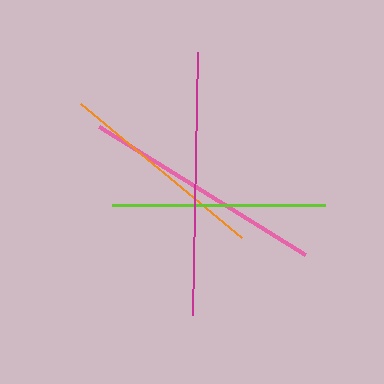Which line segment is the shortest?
The orange line is the shortest at approximately 210 pixels.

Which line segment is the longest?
The magenta line is the longest at approximately 263 pixels.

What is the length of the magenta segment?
The magenta segment is approximately 263 pixels long.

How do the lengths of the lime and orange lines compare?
The lime and orange lines are approximately the same length.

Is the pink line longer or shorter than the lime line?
The pink line is longer than the lime line.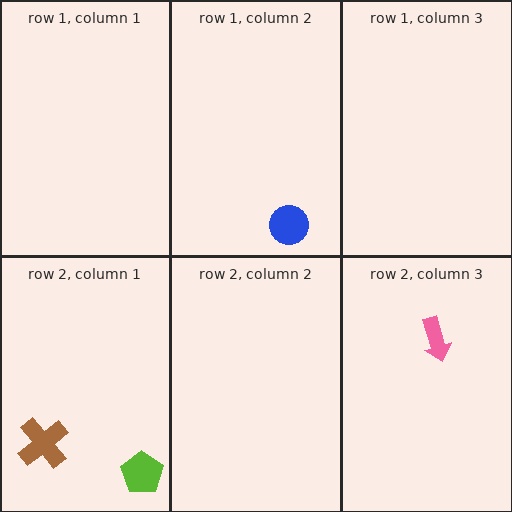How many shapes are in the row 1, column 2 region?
1.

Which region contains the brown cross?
The row 2, column 1 region.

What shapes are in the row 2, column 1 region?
The brown cross, the lime pentagon.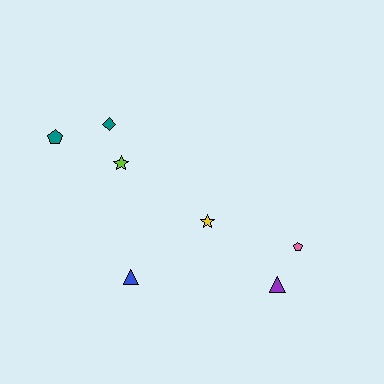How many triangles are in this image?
There are 2 triangles.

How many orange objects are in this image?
There are no orange objects.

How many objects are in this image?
There are 7 objects.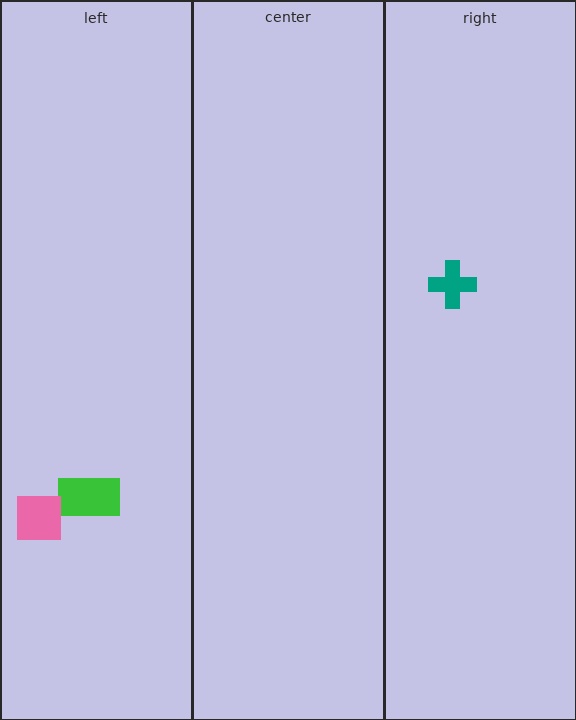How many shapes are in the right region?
1.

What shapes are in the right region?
The teal cross.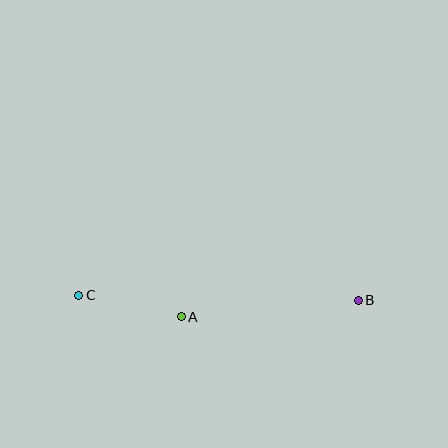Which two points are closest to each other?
Points A and C are closest to each other.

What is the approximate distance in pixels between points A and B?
The distance between A and B is approximately 177 pixels.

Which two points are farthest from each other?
Points B and C are farthest from each other.